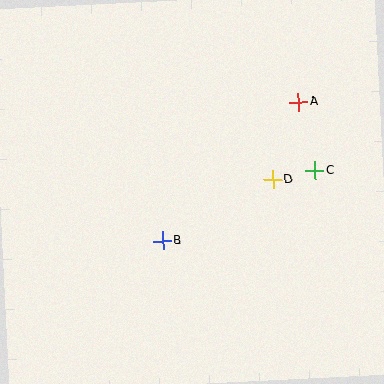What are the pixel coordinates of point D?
Point D is at (273, 180).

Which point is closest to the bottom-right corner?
Point C is closest to the bottom-right corner.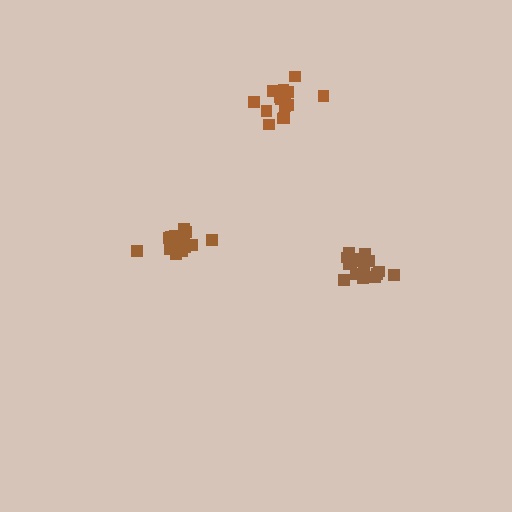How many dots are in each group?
Group 1: 16 dots, Group 2: 16 dots, Group 3: 16 dots (48 total).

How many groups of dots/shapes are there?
There are 3 groups.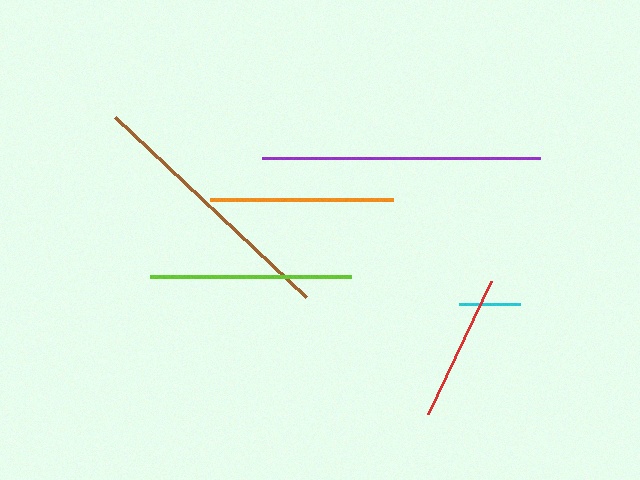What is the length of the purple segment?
The purple segment is approximately 278 pixels long.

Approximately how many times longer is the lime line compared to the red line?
The lime line is approximately 1.4 times the length of the red line.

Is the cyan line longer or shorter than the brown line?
The brown line is longer than the cyan line.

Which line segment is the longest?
The purple line is the longest at approximately 278 pixels.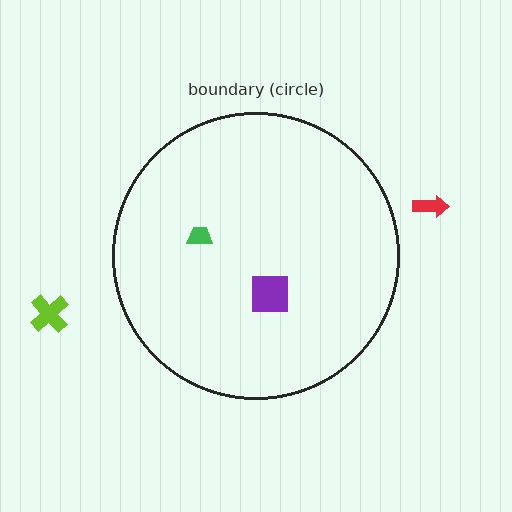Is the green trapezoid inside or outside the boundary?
Inside.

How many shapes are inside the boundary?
2 inside, 2 outside.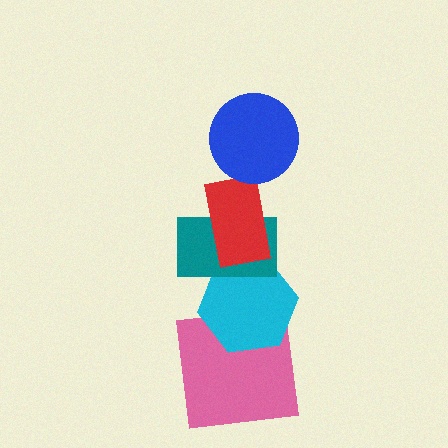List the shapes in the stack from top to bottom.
From top to bottom: the blue circle, the red rectangle, the teal rectangle, the cyan hexagon, the pink square.